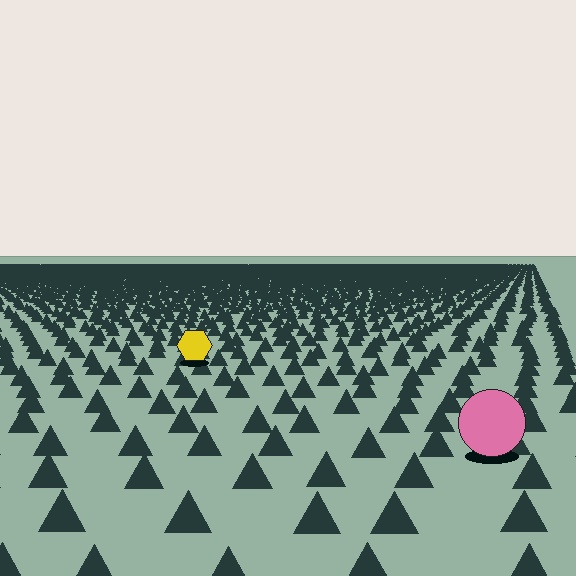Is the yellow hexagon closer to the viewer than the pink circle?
No. The pink circle is closer — you can tell from the texture gradient: the ground texture is coarser near it.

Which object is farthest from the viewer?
The yellow hexagon is farthest from the viewer. It appears smaller and the ground texture around it is denser.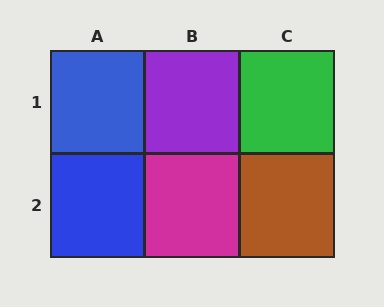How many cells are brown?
1 cell is brown.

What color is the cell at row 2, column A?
Blue.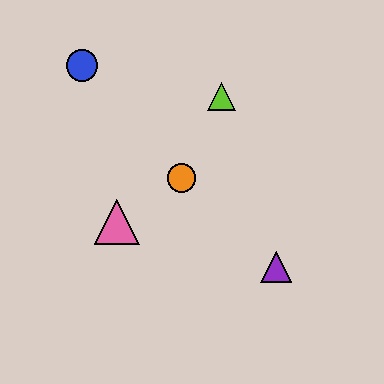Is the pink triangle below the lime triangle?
Yes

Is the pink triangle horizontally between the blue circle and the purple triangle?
Yes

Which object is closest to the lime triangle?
The orange circle is closest to the lime triangle.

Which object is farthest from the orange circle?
The blue circle is farthest from the orange circle.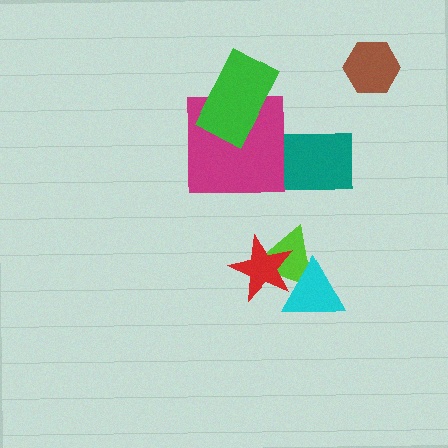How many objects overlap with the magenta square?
2 objects overlap with the magenta square.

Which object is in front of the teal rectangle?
The magenta square is in front of the teal rectangle.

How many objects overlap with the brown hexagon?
0 objects overlap with the brown hexagon.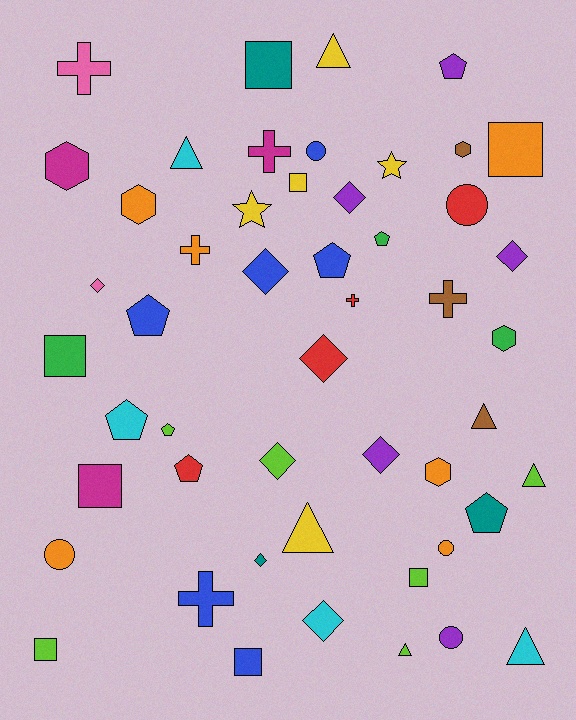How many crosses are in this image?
There are 6 crosses.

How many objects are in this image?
There are 50 objects.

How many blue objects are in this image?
There are 6 blue objects.